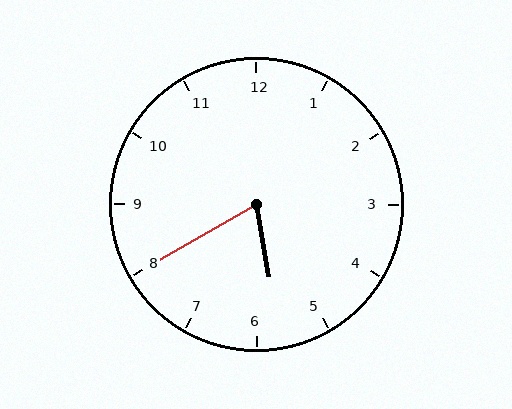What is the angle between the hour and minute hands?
Approximately 70 degrees.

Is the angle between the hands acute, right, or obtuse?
It is acute.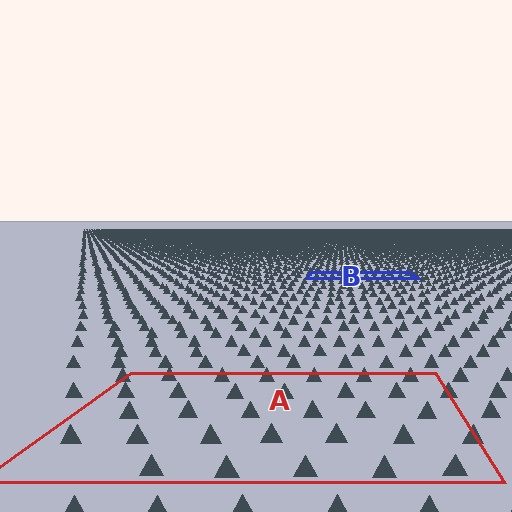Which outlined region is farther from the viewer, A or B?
Region B is farther from the viewer — the texture elements inside it appear smaller and more densely packed.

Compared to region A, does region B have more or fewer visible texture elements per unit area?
Region B has more texture elements per unit area — they are packed more densely because it is farther away.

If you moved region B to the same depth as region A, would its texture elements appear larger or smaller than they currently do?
They would appear larger. At a closer depth, the same texture elements are projected at a bigger on-screen size.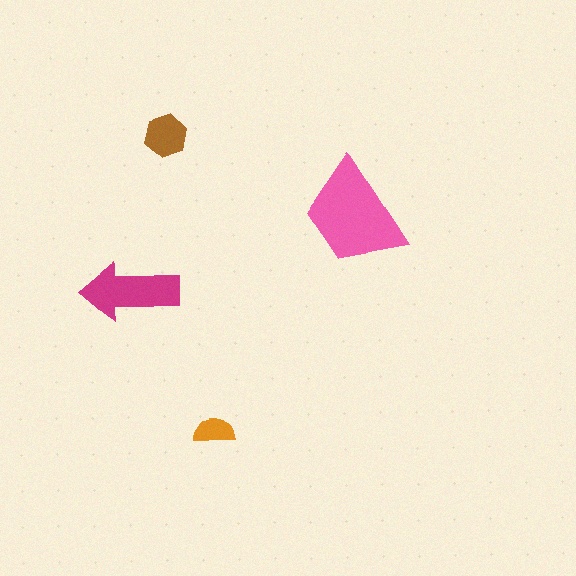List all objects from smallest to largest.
The orange semicircle, the brown hexagon, the magenta arrow, the pink trapezoid.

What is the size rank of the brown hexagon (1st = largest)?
3rd.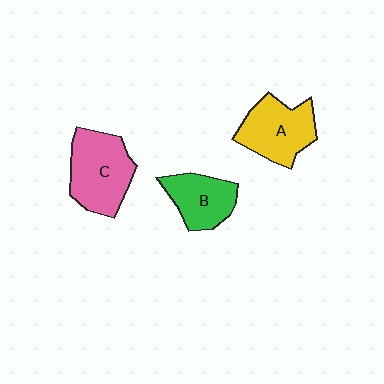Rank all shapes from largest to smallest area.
From largest to smallest: C (pink), A (yellow), B (green).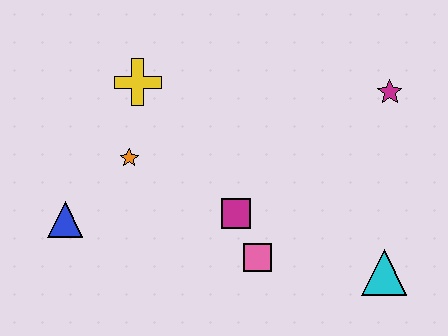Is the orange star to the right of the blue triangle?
Yes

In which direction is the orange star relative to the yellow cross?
The orange star is below the yellow cross.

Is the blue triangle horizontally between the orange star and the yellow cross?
No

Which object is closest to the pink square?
The magenta square is closest to the pink square.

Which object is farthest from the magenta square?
The magenta star is farthest from the magenta square.